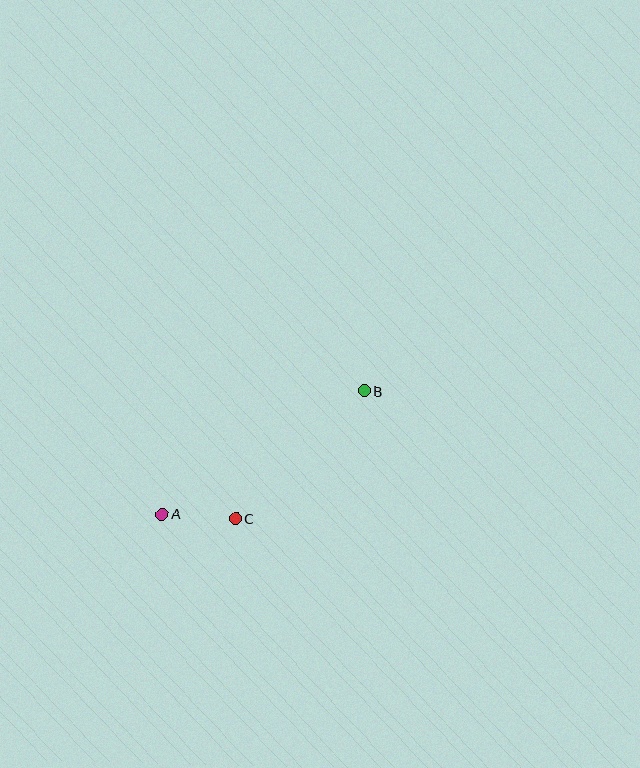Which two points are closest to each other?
Points A and C are closest to each other.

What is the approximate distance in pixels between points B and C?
The distance between B and C is approximately 181 pixels.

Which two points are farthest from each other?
Points A and B are farthest from each other.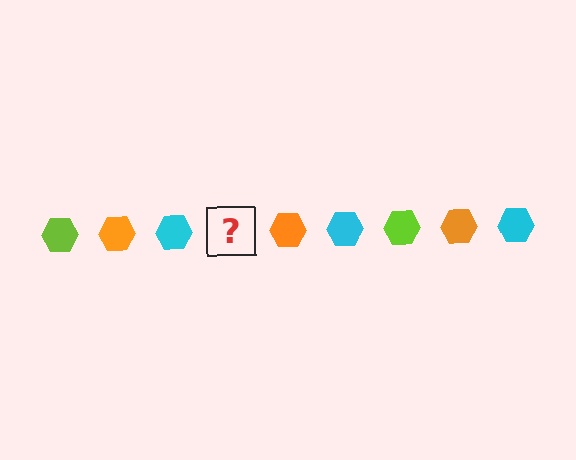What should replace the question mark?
The question mark should be replaced with a lime hexagon.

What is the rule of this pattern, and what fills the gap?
The rule is that the pattern cycles through lime, orange, cyan hexagons. The gap should be filled with a lime hexagon.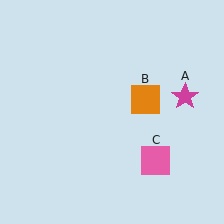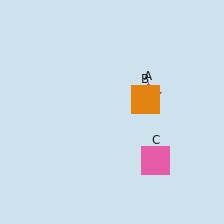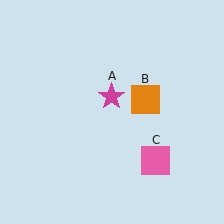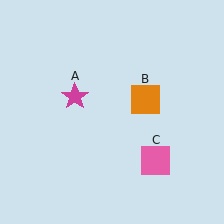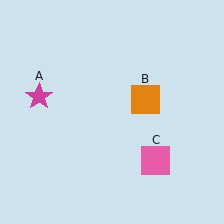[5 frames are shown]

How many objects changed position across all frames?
1 object changed position: magenta star (object A).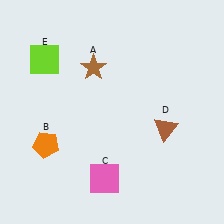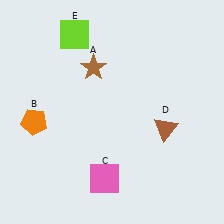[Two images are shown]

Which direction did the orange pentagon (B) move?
The orange pentagon (B) moved up.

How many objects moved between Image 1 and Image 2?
2 objects moved between the two images.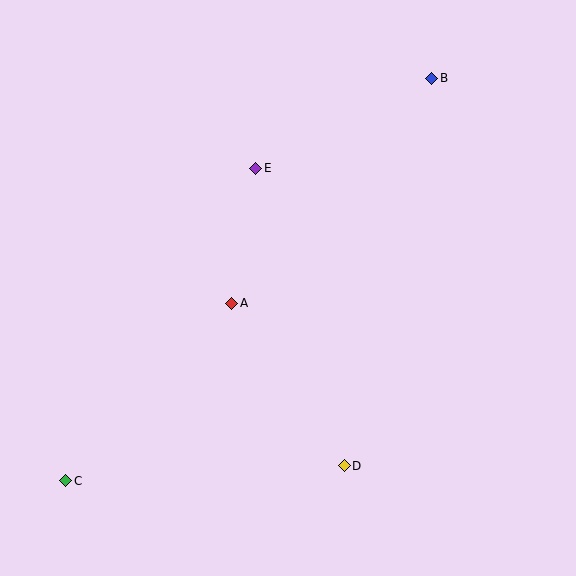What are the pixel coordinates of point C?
Point C is at (66, 481).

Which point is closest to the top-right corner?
Point B is closest to the top-right corner.